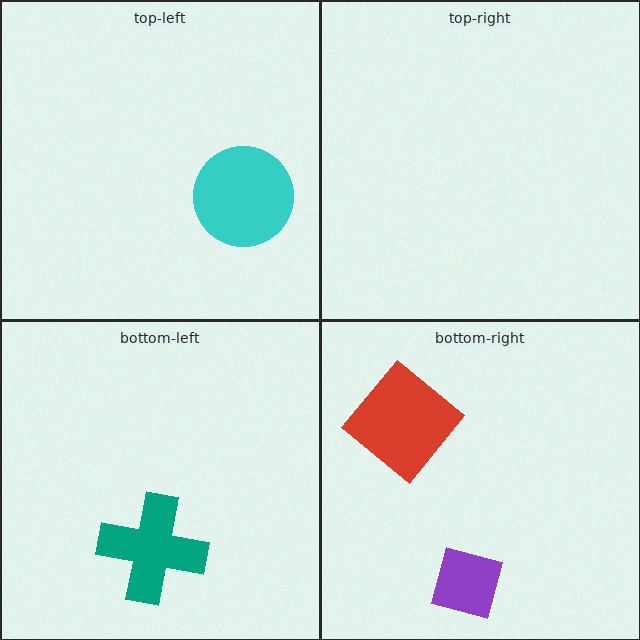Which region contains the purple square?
The bottom-right region.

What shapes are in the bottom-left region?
The teal cross.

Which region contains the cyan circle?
The top-left region.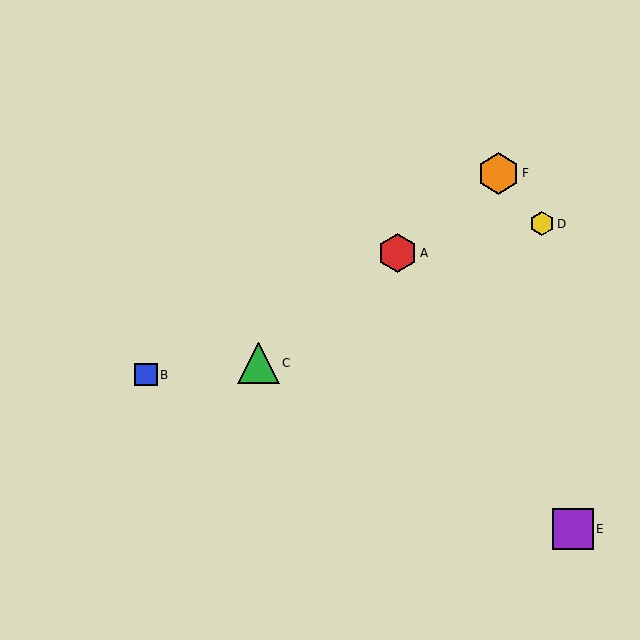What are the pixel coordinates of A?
Object A is at (398, 253).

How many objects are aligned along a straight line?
3 objects (A, C, F) are aligned along a straight line.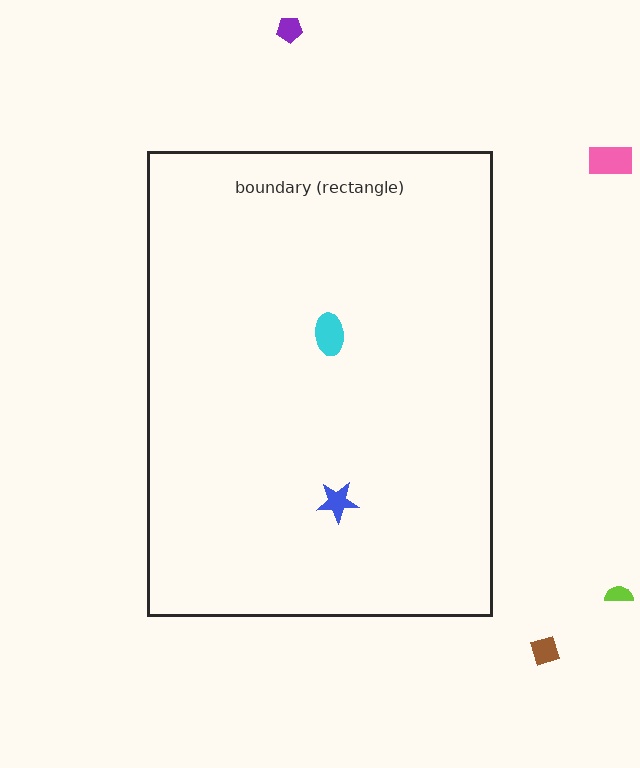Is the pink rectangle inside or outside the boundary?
Outside.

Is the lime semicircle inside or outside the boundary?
Outside.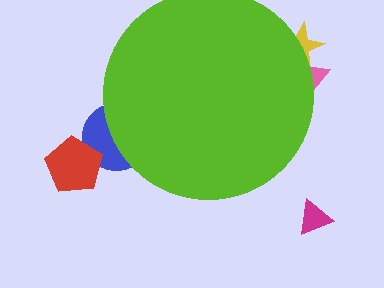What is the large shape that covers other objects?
A lime circle.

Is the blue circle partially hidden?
Yes, the blue circle is partially hidden behind the lime circle.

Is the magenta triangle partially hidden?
No, the magenta triangle is fully visible.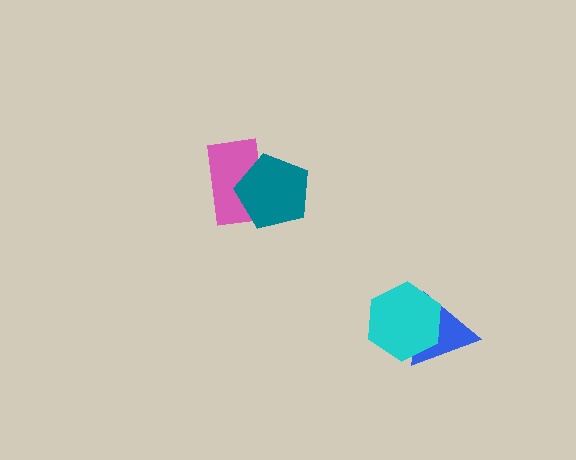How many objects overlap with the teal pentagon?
1 object overlaps with the teal pentagon.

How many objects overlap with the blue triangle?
1 object overlaps with the blue triangle.